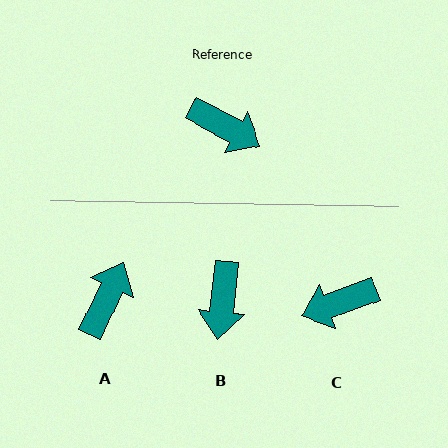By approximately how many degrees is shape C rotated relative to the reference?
Approximately 131 degrees clockwise.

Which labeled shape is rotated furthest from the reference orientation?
C, about 131 degrees away.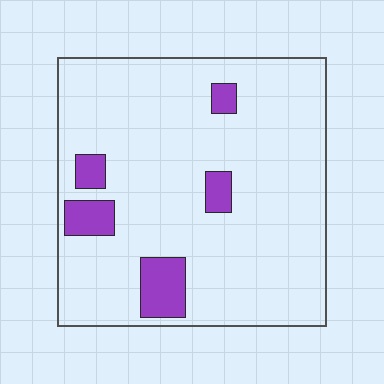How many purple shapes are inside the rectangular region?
5.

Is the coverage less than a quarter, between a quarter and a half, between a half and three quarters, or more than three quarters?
Less than a quarter.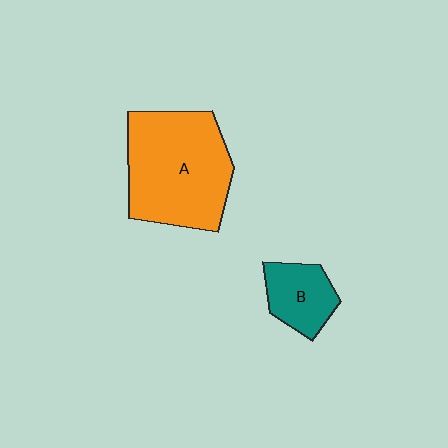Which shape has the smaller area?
Shape B (teal).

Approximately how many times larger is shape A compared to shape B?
Approximately 2.6 times.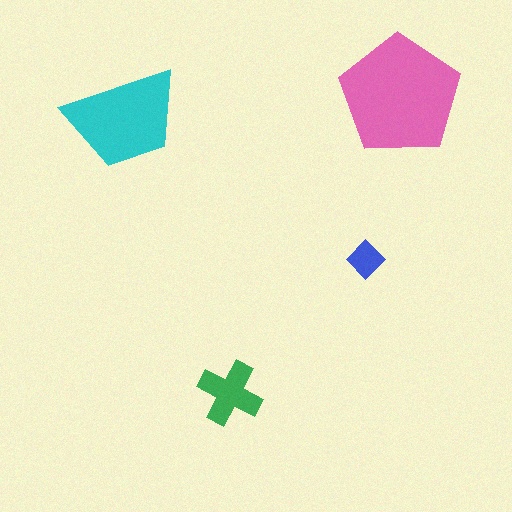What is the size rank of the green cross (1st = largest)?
3rd.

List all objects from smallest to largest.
The blue diamond, the green cross, the cyan trapezoid, the pink pentagon.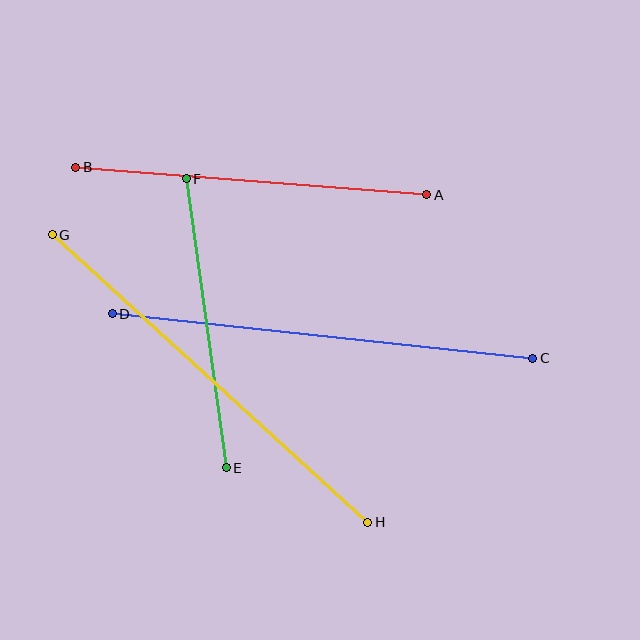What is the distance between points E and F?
The distance is approximately 292 pixels.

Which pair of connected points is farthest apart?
Points G and H are farthest apart.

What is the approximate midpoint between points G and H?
The midpoint is at approximately (210, 379) pixels.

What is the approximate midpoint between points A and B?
The midpoint is at approximately (251, 181) pixels.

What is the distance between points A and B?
The distance is approximately 352 pixels.